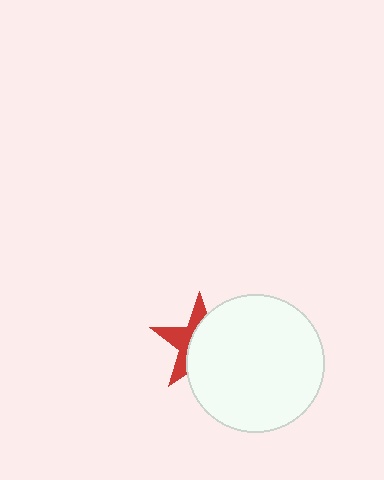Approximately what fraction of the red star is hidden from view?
Roughly 61% of the red star is hidden behind the white circle.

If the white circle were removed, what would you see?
You would see the complete red star.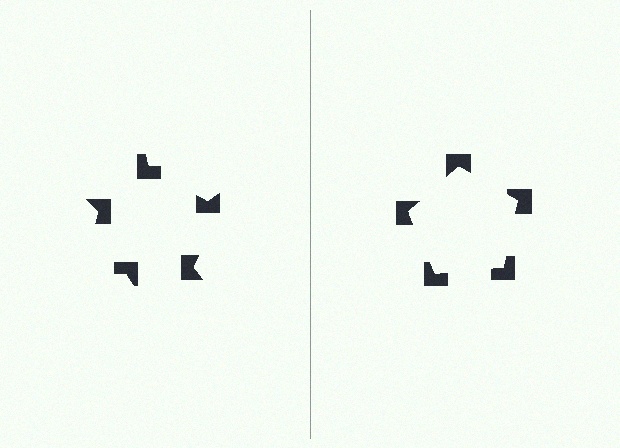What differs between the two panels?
The notched squares are positioned identically on both sides; only the wedge orientations differ. On the right they align to a pentagon; on the left they are misaligned.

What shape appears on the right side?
An illusory pentagon.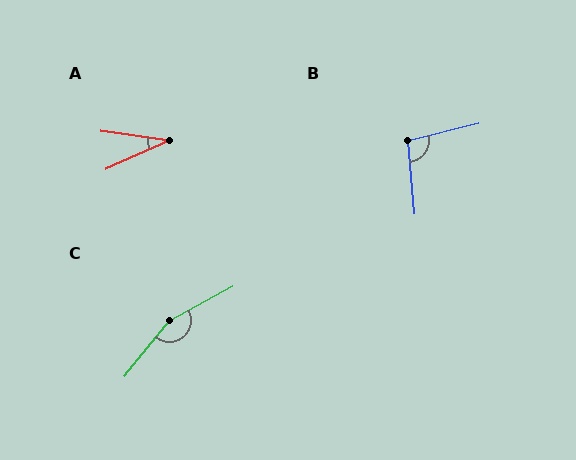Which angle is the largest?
C, at approximately 157 degrees.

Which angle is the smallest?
A, at approximately 32 degrees.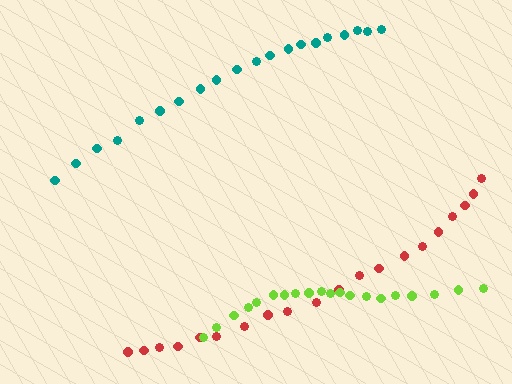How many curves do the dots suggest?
There are 3 distinct paths.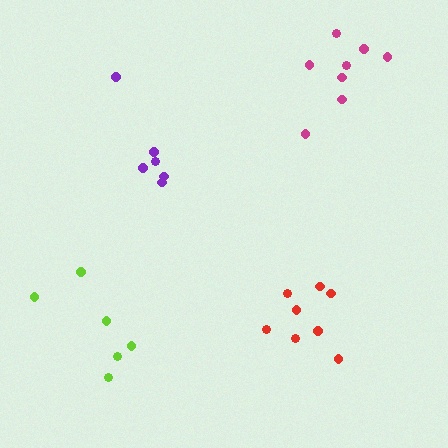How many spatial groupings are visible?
There are 4 spatial groupings.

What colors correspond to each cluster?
The clusters are colored: red, magenta, lime, purple.